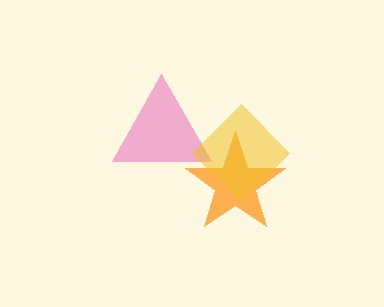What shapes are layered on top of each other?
The layered shapes are: a pink triangle, an orange star, a yellow diamond.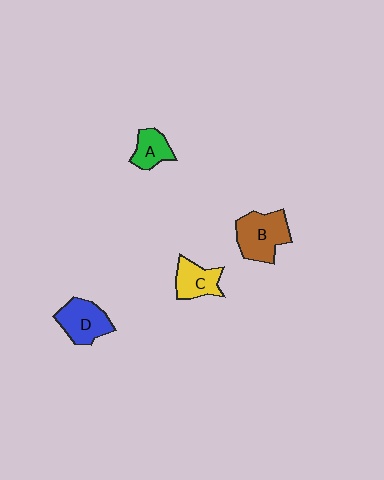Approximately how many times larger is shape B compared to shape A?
Approximately 1.8 times.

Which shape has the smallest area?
Shape A (green).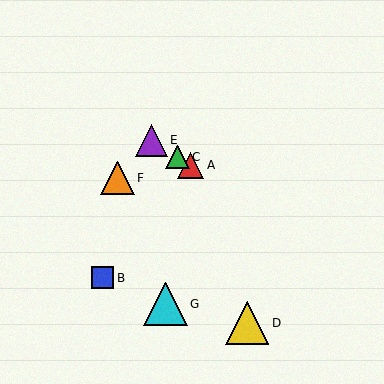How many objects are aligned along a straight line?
3 objects (A, C, E) are aligned along a straight line.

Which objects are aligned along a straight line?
Objects A, C, E are aligned along a straight line.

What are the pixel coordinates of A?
Object A is at (191, 165).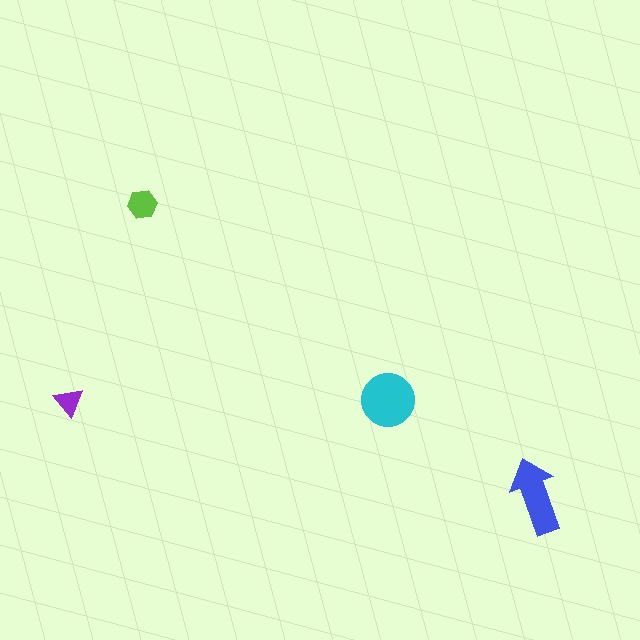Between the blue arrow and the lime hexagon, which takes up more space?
The blue arrow.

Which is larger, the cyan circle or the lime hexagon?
The cyan circle.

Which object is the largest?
The cyan circle.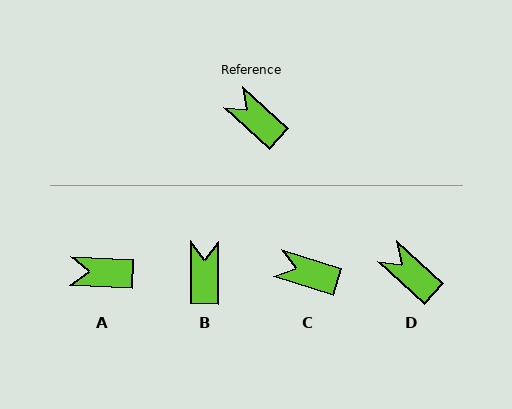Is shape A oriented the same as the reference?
No, it is off by about 40 degrees.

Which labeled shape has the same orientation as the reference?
D.